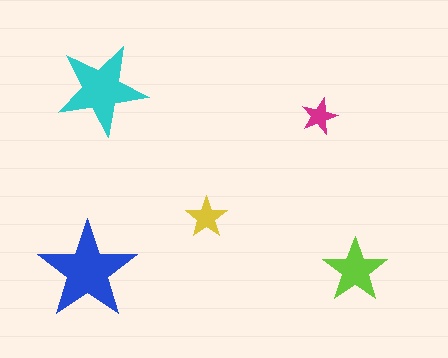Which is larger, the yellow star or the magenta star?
The yellow one.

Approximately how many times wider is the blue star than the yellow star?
About 2.5 times wider.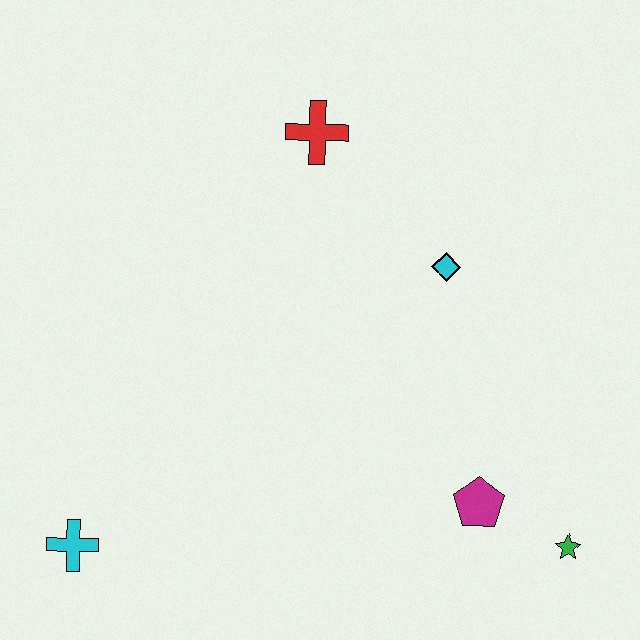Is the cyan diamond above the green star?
Yes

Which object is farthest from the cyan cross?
The green star is farthest from the cyan cross.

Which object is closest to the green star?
The magenta pentagon is closest to the green star.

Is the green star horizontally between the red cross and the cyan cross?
No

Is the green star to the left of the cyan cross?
No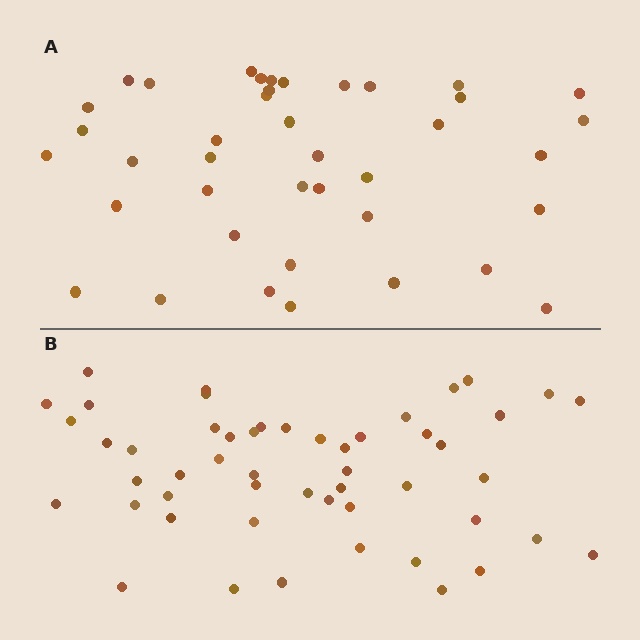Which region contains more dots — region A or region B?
Region B (the bottom region) has more dots.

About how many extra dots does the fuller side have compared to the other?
Region B has roughly 12 or so more dots than region A.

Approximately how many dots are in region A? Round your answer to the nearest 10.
About 40 dots.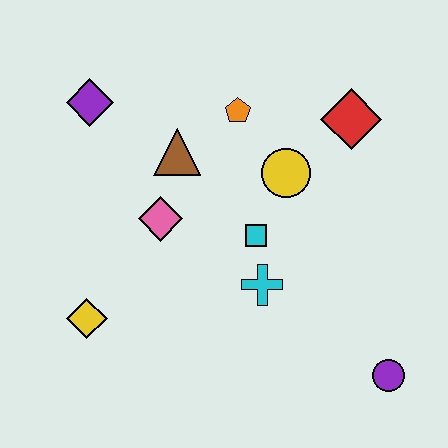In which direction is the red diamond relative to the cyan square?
The red diamond is above the cyan square.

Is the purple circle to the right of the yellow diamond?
Yes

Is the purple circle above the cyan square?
No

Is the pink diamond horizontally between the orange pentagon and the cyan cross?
No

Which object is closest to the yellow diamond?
The pink diamond is closest to the yellow diamond.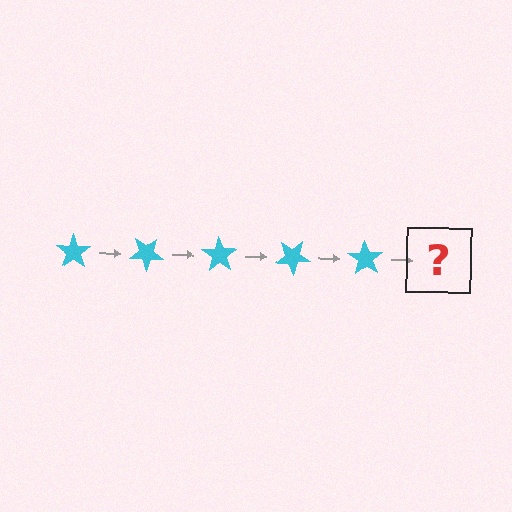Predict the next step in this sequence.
The next step is a cyan star rotated 175 degrees.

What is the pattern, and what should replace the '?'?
The pattern is that the star rotates 35 degrees each step. The '?' should be a cyan star rotated 175 degrees.